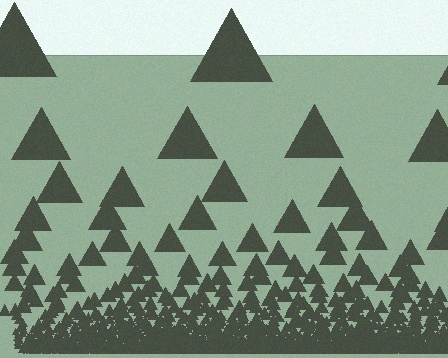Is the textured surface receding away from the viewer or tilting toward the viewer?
The surface appears to tilt toward the viewer. Texture elements get larger and sparser toward the top.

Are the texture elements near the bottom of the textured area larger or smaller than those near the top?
Smaller. The gradient is inverted — elements near the bottom are smaller and denser.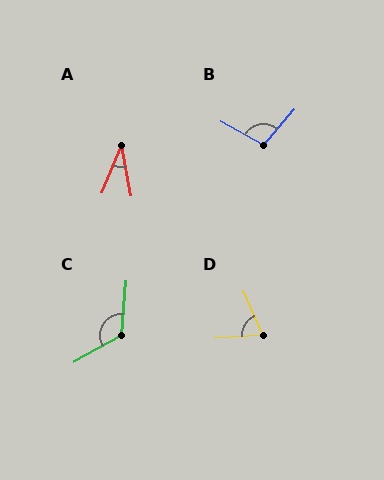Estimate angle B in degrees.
Approximately 102 degrees.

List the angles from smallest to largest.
A (32°), D (71°), B (102°), C (124°).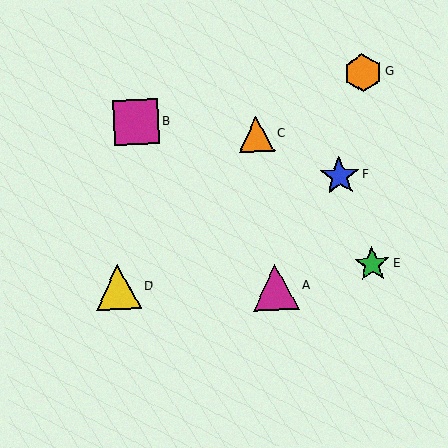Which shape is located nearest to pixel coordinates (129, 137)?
The magenta square (labeled B) at (136, 122) is nearest to that location.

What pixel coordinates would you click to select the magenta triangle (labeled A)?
Click at (276, 287) to select the magenta triangle A.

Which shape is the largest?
The magenta triangle (labeled A) is the largest.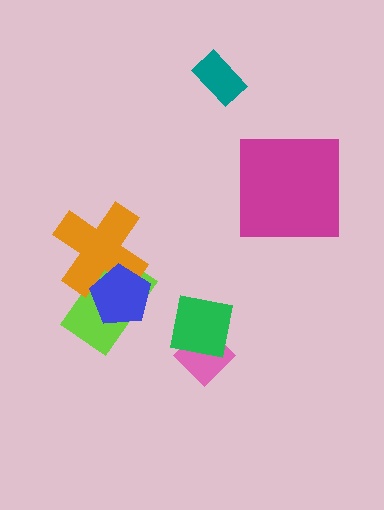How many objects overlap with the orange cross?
2 objects overlap with the orange cross.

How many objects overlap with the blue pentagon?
2 objects overlap with the blue pentagon.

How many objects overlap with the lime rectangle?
2 objects overlap with the lime rectangle.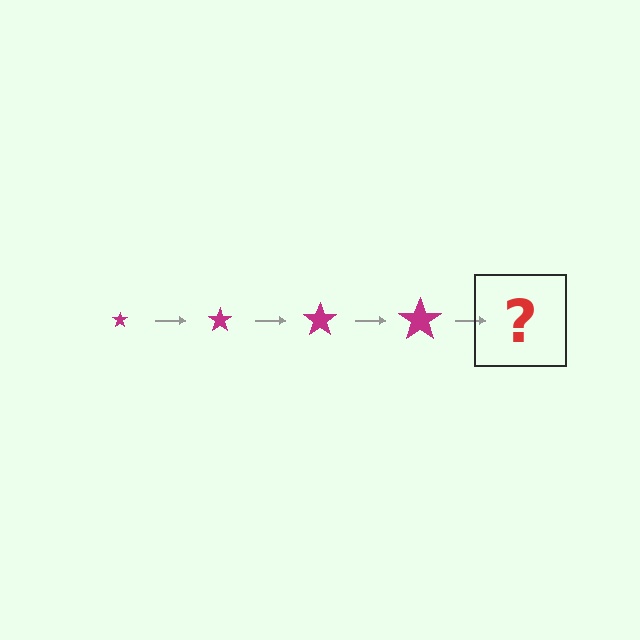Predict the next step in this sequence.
The next step is a magenta star, larger than the previous one.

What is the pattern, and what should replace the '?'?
The pattern is that the star gets progressively larger each step. The '?' should be a magenta star, larger than the previous one.